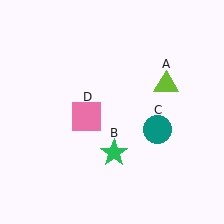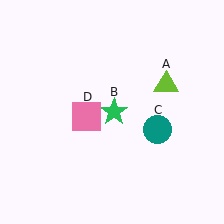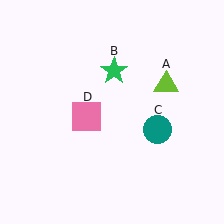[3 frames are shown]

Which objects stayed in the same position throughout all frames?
Lime triangle (object A) and teal circle (object C) and pink square (object D) remained stationary.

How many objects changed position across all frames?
1 object changed position: green star (object B).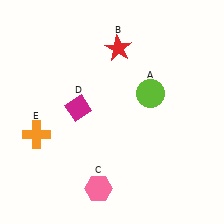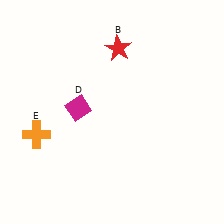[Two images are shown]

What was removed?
The lime circle (A), the pink hexagon (C) were removed in Image 2.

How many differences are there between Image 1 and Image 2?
There are 2 differences between the two images.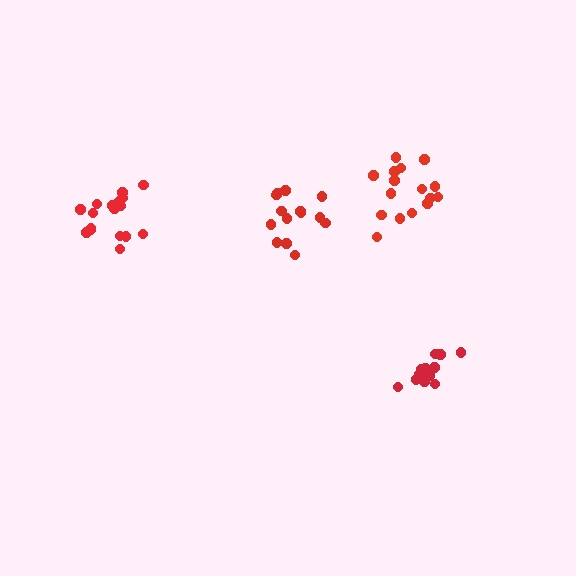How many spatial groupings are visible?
There are 4 spatial groupings.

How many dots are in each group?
Group 1: 14 dots, Group 2: 16 dots, Group 3: 12 dots, Group 4: 17 dots (59 total).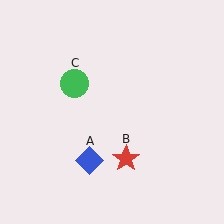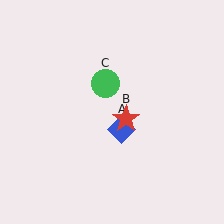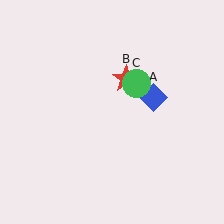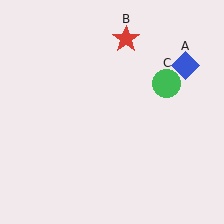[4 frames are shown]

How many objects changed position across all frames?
3 objects changed position: blue diamond (object A), red star (object B), green circle (object C).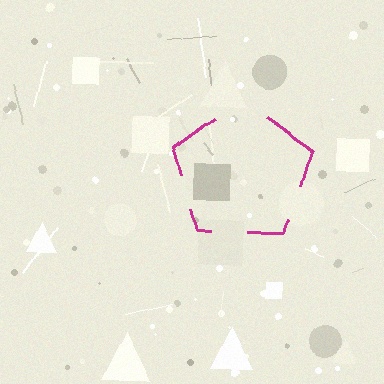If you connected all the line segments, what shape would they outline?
They would outline a pentagon.